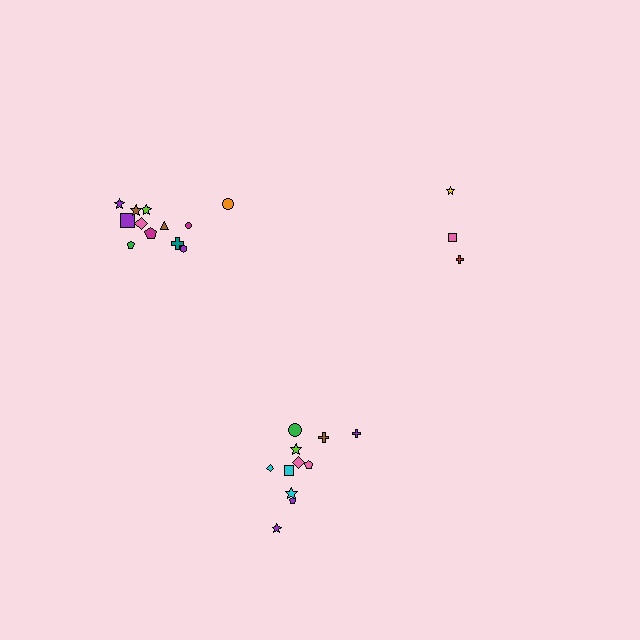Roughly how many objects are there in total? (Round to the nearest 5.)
Roughly 25 objects in total.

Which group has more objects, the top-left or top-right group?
The top-left group.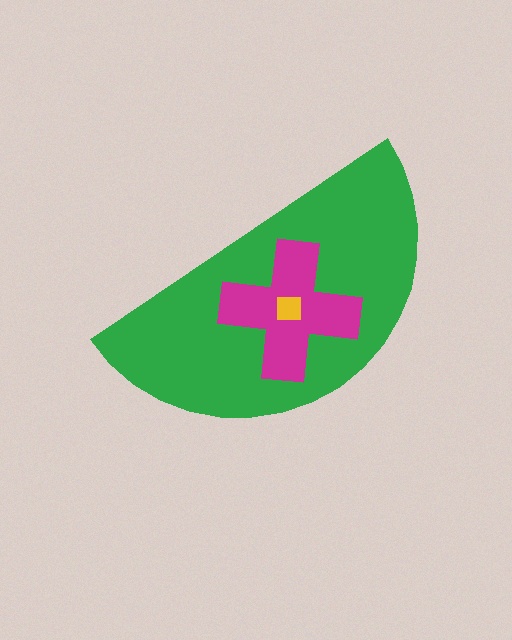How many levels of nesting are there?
3.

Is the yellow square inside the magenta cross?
Yes.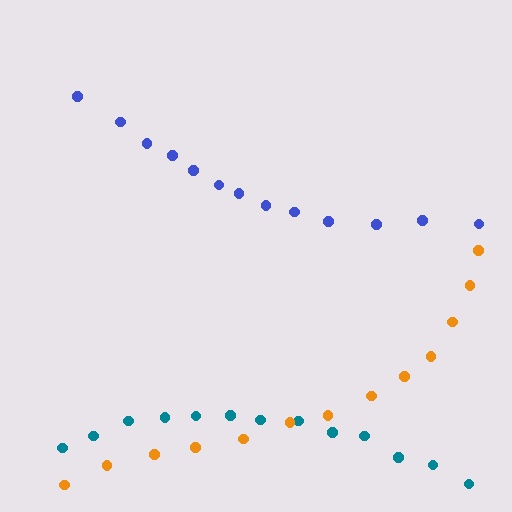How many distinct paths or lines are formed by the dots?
There are 3 distinct paths.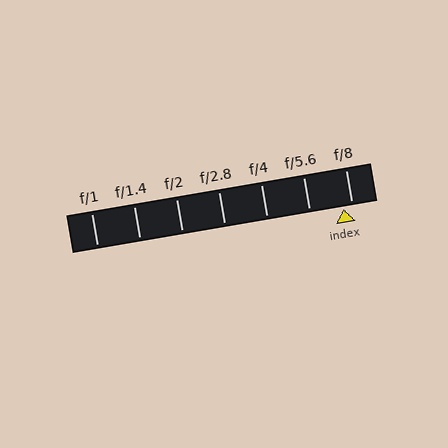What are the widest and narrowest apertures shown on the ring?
The widest aperture shown is f/1 and the narrowest is f/8.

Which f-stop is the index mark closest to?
The index mark is closest to f/8.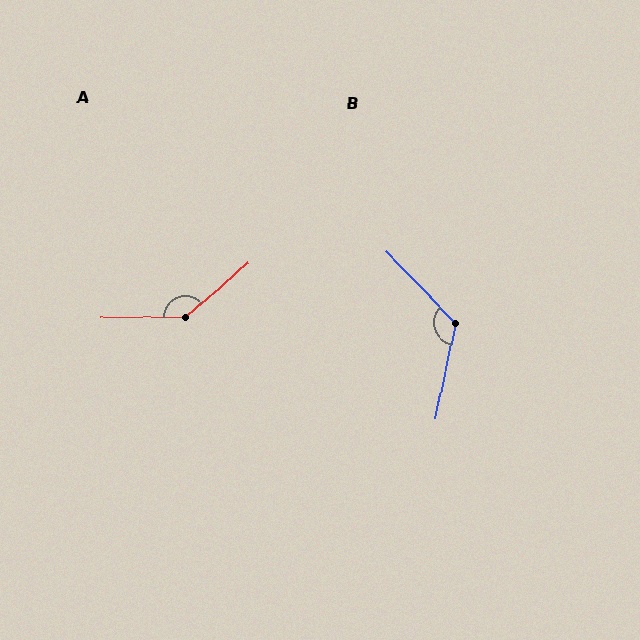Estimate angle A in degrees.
Approximately 140 degrees.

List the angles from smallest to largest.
B (124°), A (140°).